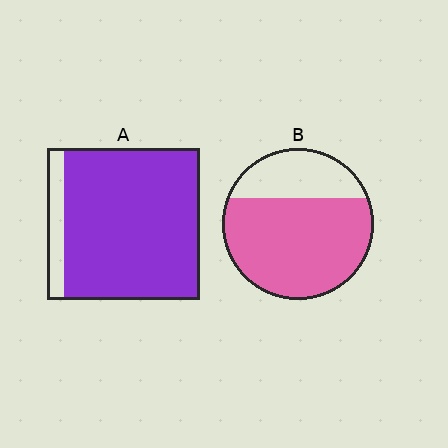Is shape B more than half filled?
Yes.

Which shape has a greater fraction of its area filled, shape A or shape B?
Shape A.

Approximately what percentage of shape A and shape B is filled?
A is approximately 90% and B is approximately 70%.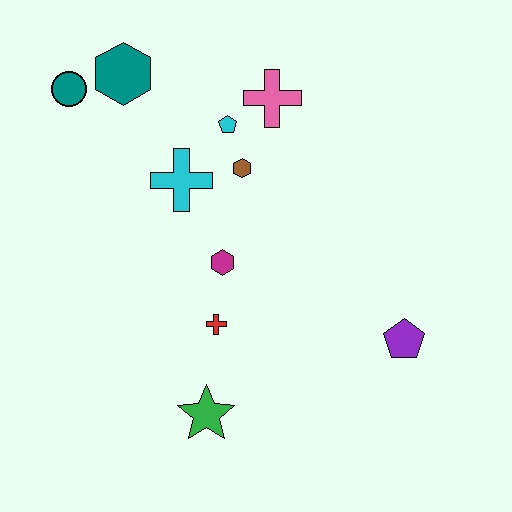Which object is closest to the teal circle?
The teal hexagon is closest to the teal circle.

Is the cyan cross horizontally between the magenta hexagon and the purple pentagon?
No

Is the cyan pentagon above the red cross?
Yes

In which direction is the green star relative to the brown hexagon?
The green star is below the brown hexagon.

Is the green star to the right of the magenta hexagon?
No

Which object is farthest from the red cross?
The teal circle is farthest from the red cross.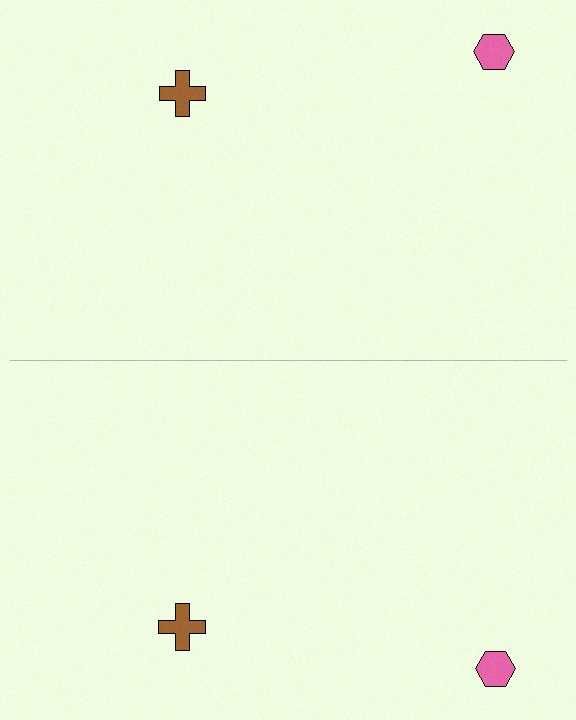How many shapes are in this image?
There are 4 shapes in this image.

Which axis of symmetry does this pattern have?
The pattern has a horizontal axis of symmetry running through the center of the image.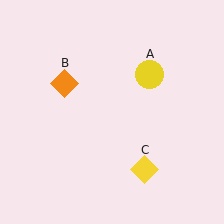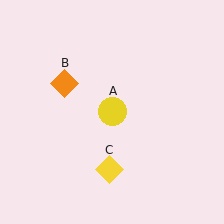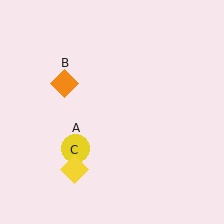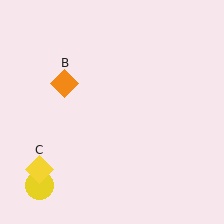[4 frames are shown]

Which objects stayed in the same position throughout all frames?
Orange diamond (object B) remained stationary.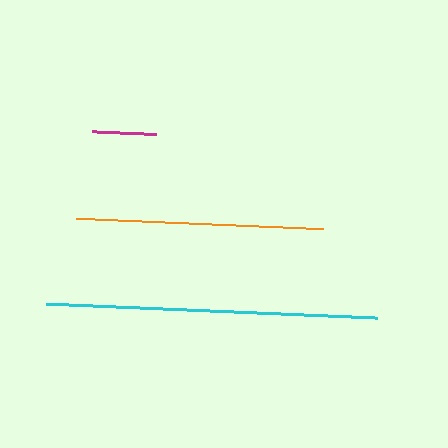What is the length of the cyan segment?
The cyan segment is approximately 332 pixels long.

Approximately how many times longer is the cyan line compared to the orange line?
The cyan line is approximately 1.3 times the length of the orange line.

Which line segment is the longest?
The cyan line is the longest at approximately 332 pixels.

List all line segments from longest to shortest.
From longest to shortest: cyan, orange, magenta.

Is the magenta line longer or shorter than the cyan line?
The cyan line is longer than the magenta line.